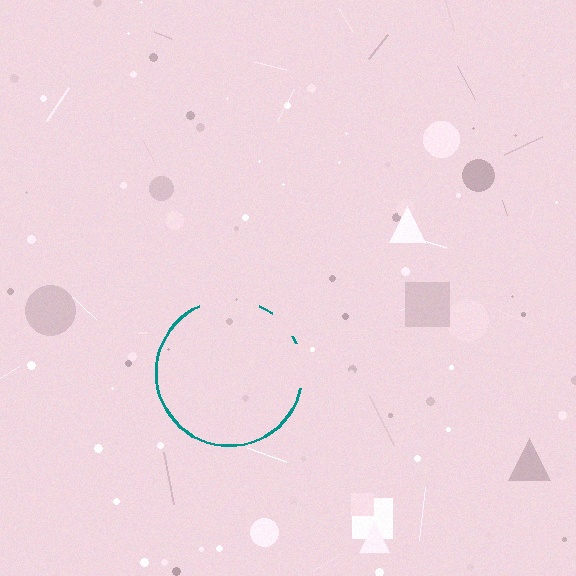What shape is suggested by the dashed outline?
The dashed outline suggests a circle.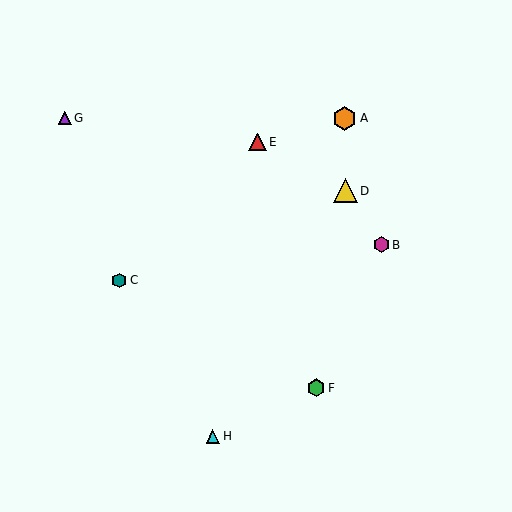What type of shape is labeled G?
Shape G is a purple triangle.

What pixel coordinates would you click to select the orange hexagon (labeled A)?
Click at (345, 118) to select the orange hexagon A.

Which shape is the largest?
The yellow triangle (labeled D) is the largest.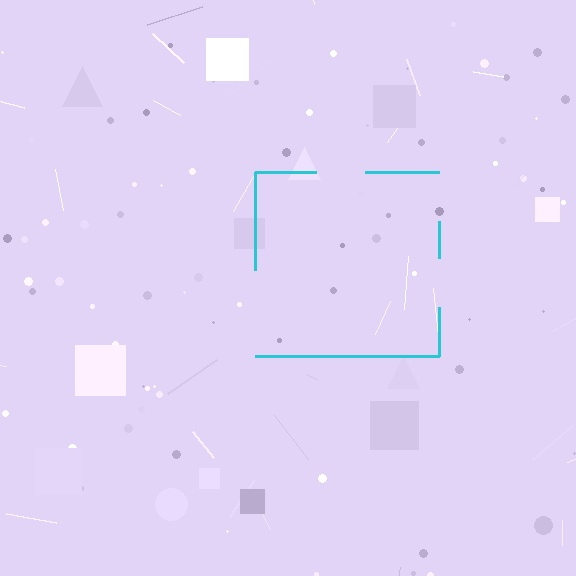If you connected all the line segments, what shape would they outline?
They would outline a square.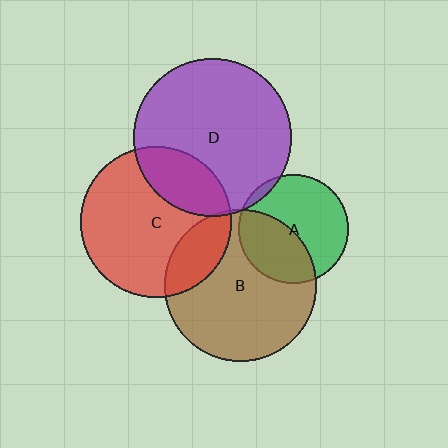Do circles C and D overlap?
Yes.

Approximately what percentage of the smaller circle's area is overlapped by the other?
Approximately 25%.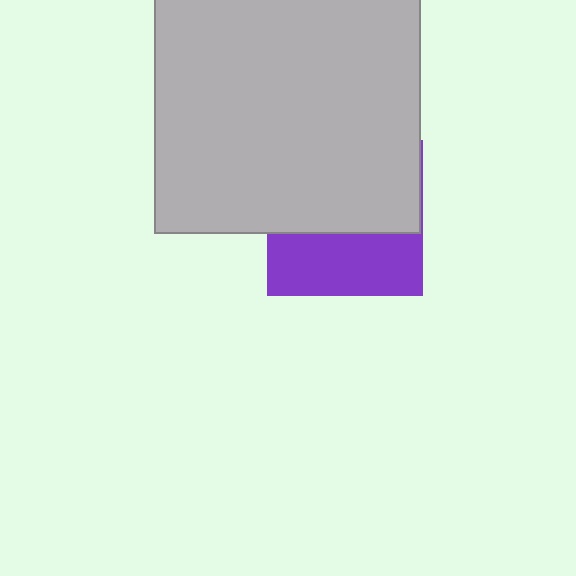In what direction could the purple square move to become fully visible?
The purple square could move down. That would shift it out from behind the light gray square entirely.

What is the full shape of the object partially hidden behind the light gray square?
The partially hidden object is a purple square.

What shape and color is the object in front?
The object in front is a light gray square.